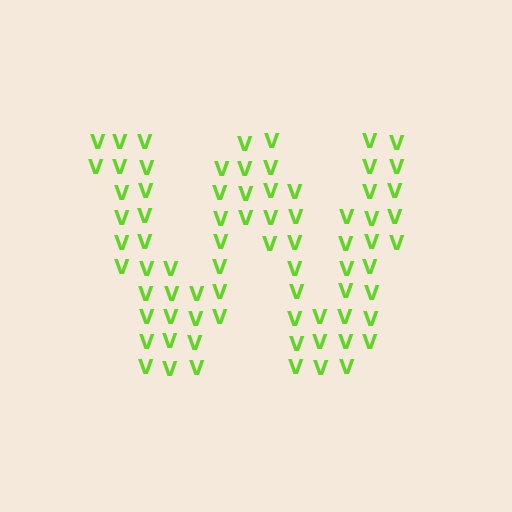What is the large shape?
The large shape is the letter W.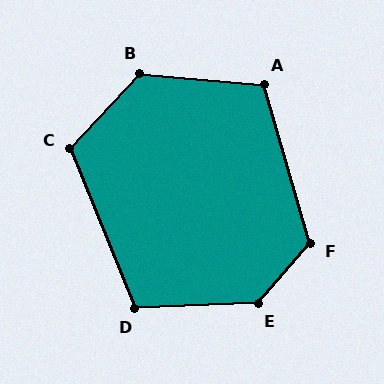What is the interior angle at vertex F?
Approximately 123 degrees (obtuse).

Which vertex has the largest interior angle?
E, at approximately 134 degrees.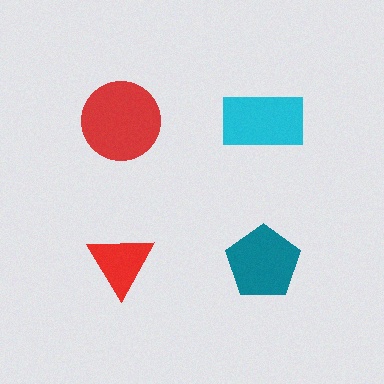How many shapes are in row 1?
2 shapes.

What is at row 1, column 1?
A red circle.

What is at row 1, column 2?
A cyan rectangle.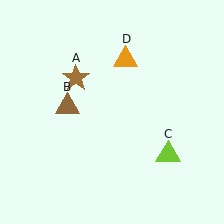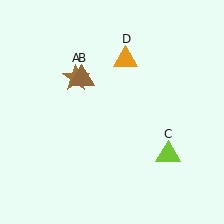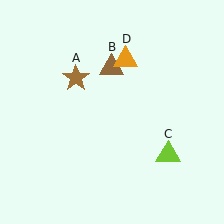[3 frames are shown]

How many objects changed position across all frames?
1 object changed position: brown triangle (object B).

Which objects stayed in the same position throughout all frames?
Brown star (object A) and lime triangle (object C) and orange triangle (object D) remained stationary.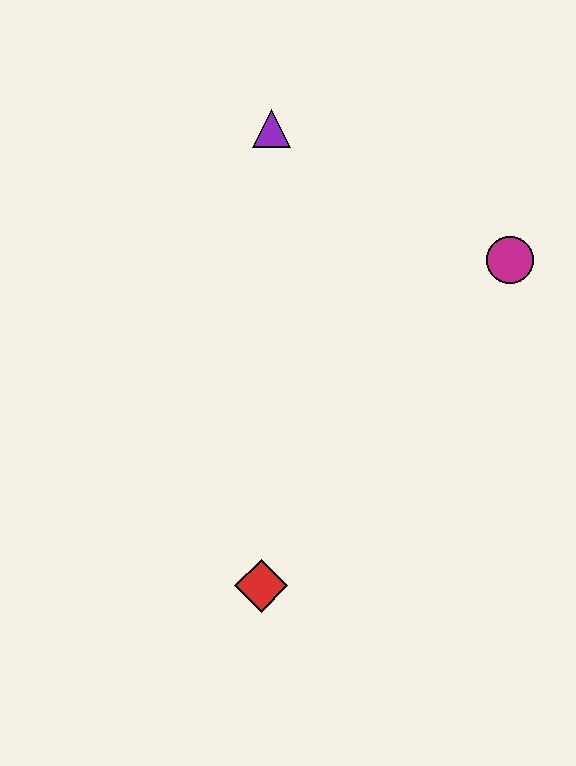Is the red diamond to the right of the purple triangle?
No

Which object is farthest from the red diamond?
The purple triangle is farthest from the red diamond.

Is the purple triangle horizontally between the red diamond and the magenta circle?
Yes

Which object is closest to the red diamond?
The magenta circle is closest to the red diamond.